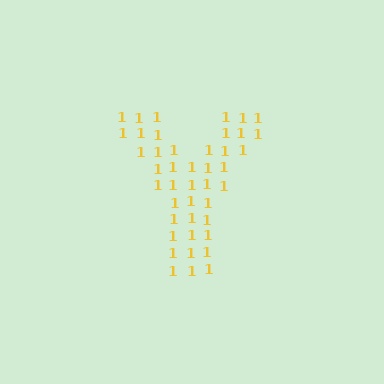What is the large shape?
The large shape is the letter Y.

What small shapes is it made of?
It is made of small digit 1's.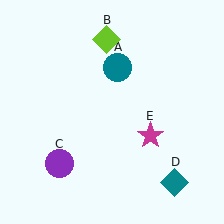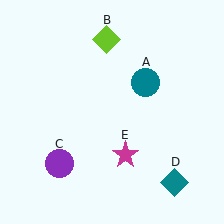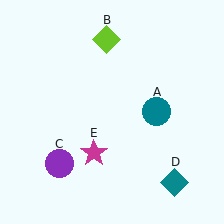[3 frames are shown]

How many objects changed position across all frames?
2 objects changed position: teal circle (object A), magenta star (object E).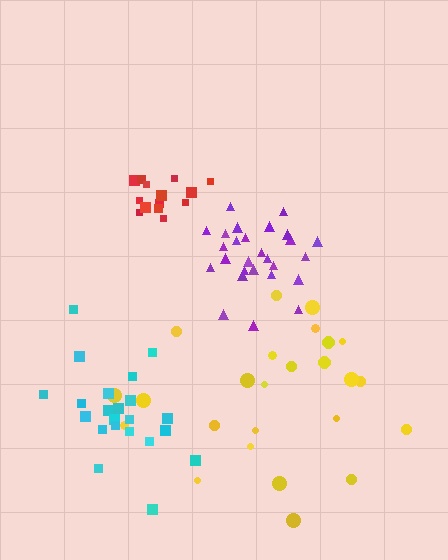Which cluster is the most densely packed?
Red.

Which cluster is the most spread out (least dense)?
Yellow.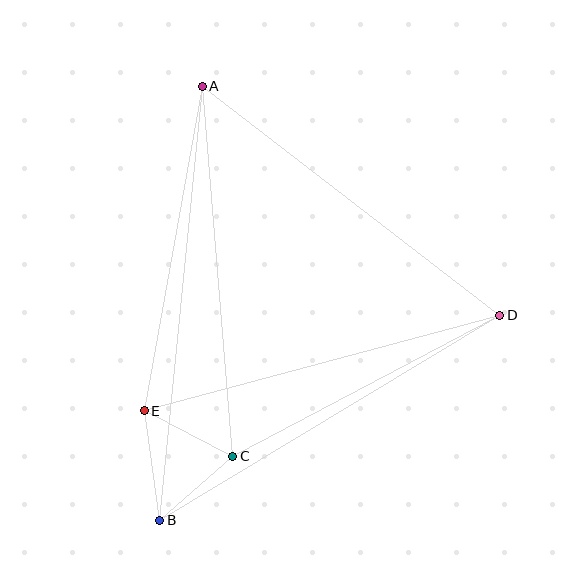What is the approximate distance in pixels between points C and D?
The distance between C and D is approximately 302 pixels.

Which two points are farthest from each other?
Points A and B are farthest from each other.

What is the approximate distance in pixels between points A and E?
The distance between A and E is approximately 330 pixels.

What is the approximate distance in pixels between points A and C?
The distance between A and C is approximately 371 pixels.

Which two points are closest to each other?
Points B and C are closest to each other.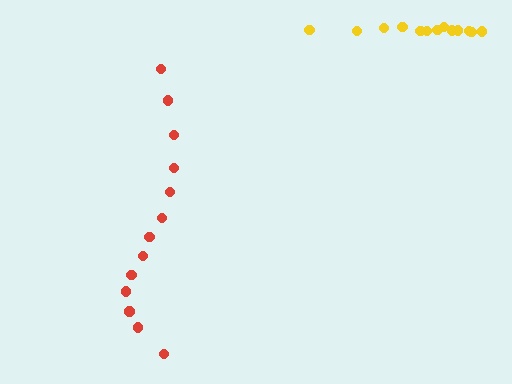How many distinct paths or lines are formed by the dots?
There are 2 distinct paths.